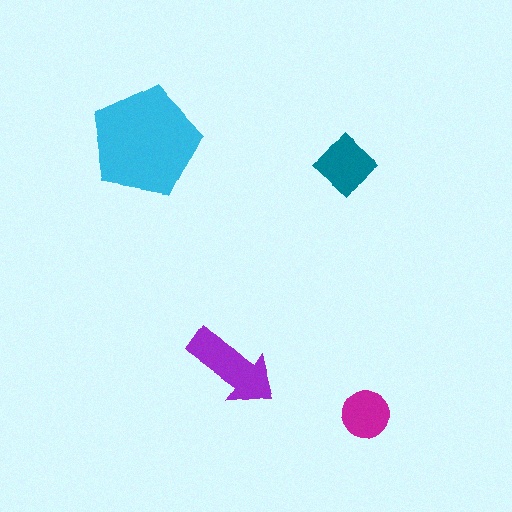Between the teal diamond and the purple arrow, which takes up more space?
The purple arrow.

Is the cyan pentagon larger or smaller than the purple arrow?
Larger.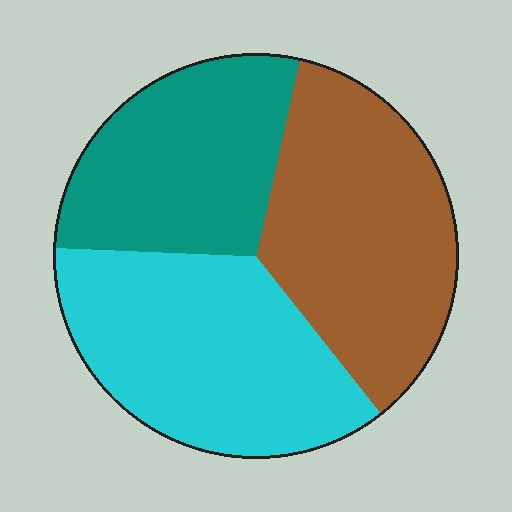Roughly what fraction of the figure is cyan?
Cyan takes up about three eighths (3/8) of the figure.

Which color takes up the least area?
Teal, at roughly 30%.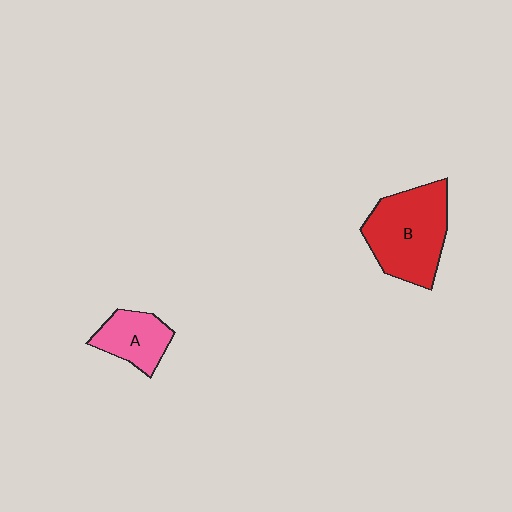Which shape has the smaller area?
Shape A (pink).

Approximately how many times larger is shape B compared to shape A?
Approximately 1.9 times.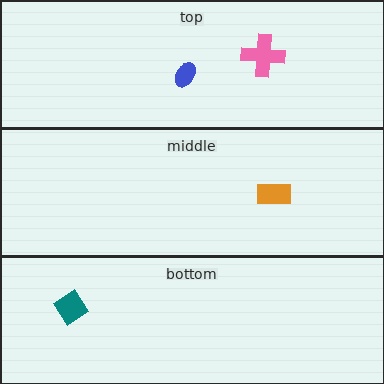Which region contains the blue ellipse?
The top region.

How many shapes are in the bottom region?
1.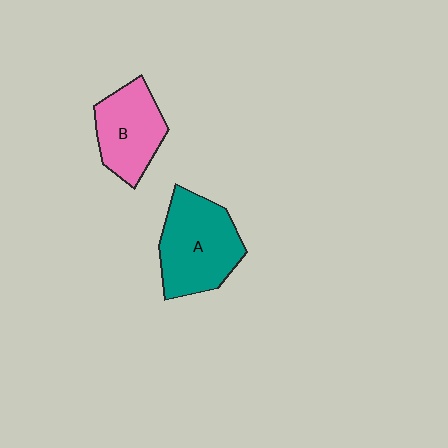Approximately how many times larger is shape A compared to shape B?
Approximately 1.3 times.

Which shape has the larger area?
Shape A (teal).